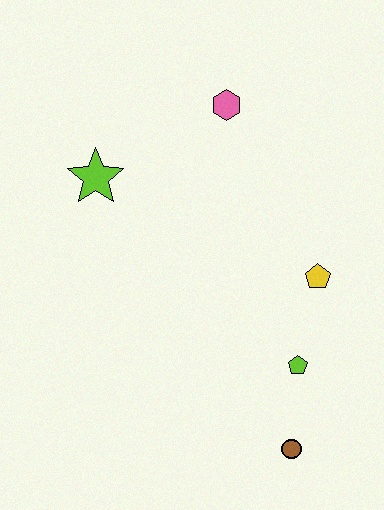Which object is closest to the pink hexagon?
The lime star is closest to the pink hexagon.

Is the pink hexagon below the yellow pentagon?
No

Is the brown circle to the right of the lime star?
Yes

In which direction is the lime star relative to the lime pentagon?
The lime star is to the left of the lime pentagon.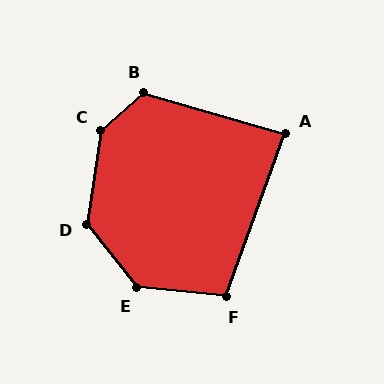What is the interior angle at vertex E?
Approximately 134 degrees (obtuse).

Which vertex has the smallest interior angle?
A, at approximately 86 degrees.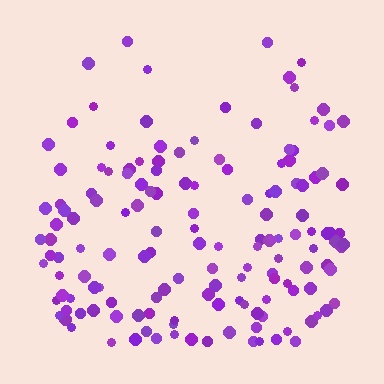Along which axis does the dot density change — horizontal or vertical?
Vertical.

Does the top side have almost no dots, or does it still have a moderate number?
Still a moderate number, just noticeably fewer than the bottom.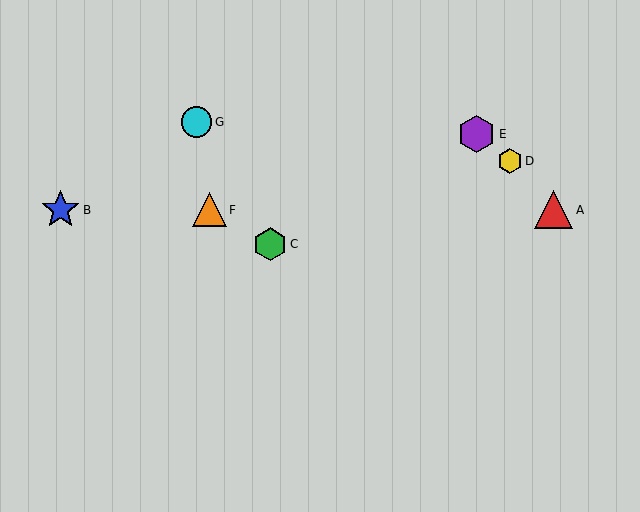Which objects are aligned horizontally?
Objects A, B, F are aligned horizontally.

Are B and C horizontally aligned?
No, B is at y≈210 and C is at y≈244.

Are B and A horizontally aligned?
Yes, both are at y≈210.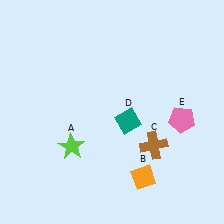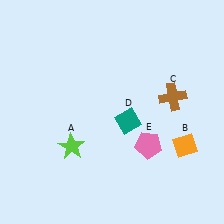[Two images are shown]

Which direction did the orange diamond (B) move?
The orange diamond (B) moved right.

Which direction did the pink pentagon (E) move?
The pink pentagon (E) moved left.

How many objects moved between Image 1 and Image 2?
3 objects moved between the two images.